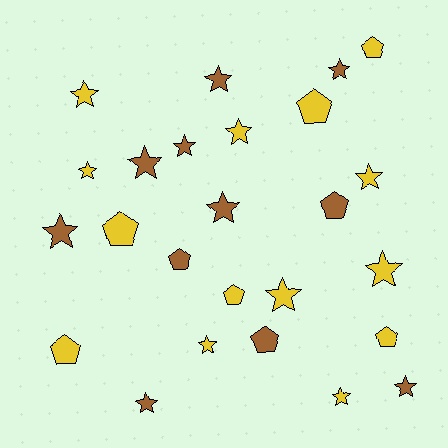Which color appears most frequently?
Yellow, with 14 objects.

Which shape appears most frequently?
Star, with 16 objects.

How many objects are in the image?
There are 25 objects.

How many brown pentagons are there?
There are 3 brown pentagons.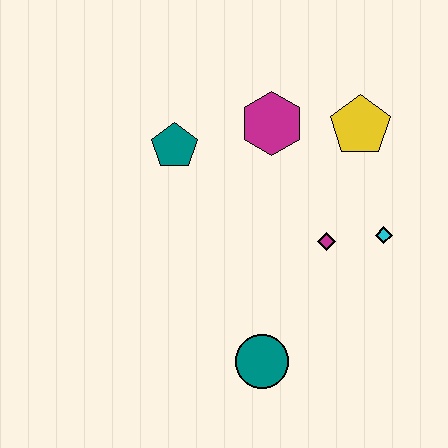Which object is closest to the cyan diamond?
The magenta diamond is closest to the cyan diamond.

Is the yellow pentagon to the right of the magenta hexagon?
Yes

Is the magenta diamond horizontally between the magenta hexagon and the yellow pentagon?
Yes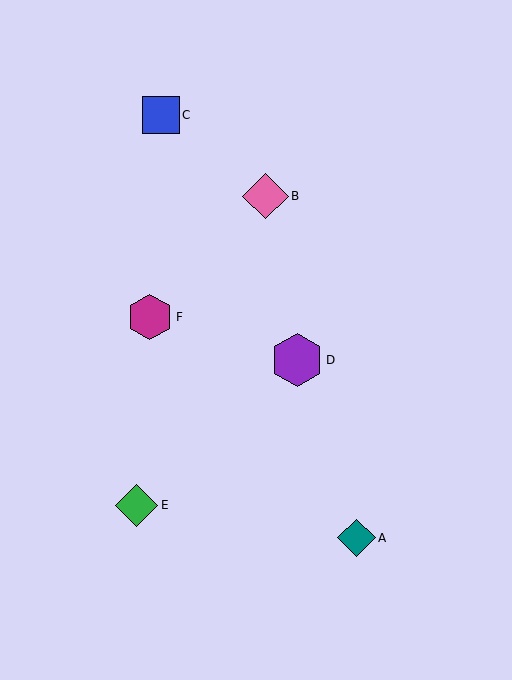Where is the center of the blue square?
The center of the blue square is at (161, 115).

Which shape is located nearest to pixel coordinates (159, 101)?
The blue square (labeled C) at (161, 115) is nearest to that location.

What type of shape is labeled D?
Shape D is a purple hexagon.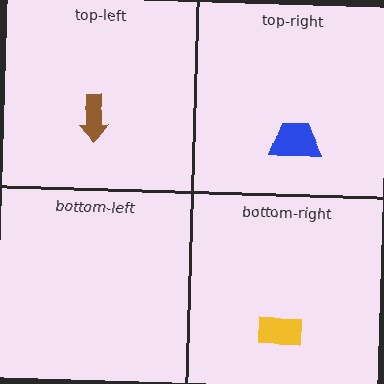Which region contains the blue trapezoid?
The top-right region.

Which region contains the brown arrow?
The top-left region.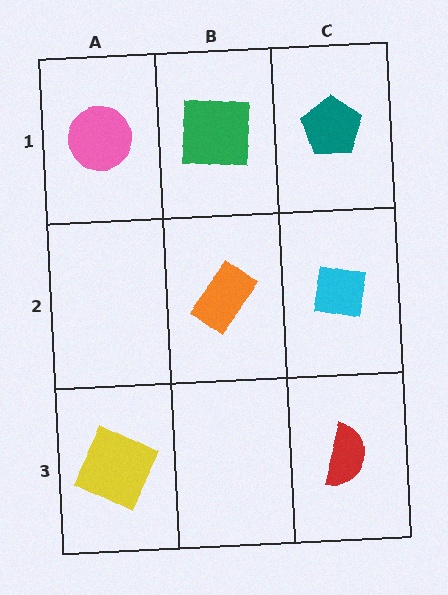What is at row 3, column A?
A yellow square.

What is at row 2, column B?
An orange rectangle.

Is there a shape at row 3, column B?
No, that cell is empty.